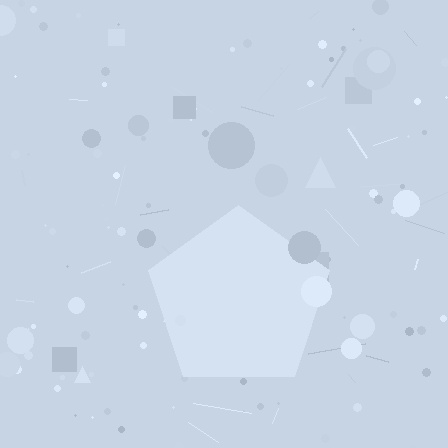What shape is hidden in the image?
A pentagon is hidden in the image.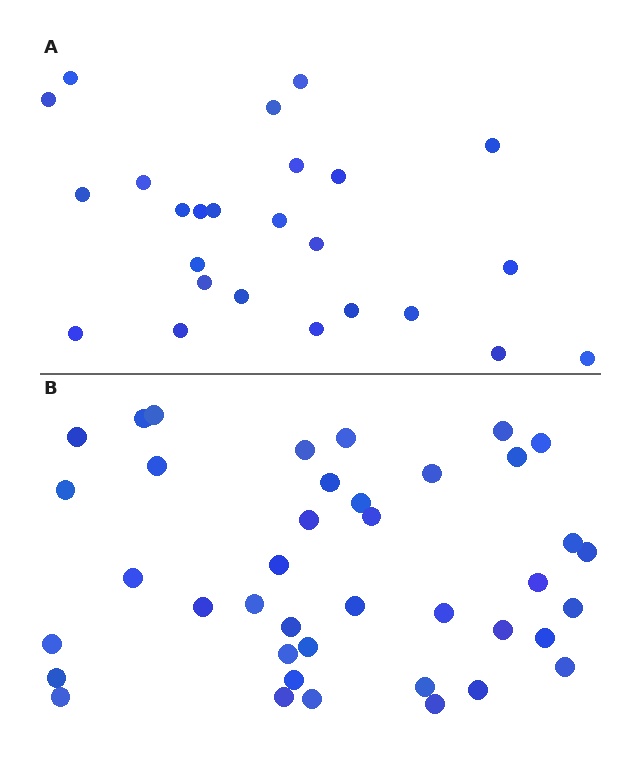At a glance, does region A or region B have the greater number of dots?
Region B (the bottom region) has more dots.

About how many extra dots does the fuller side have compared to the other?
Region B has approximately 15 more dots than region A.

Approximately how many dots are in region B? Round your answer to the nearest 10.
About 40 dots.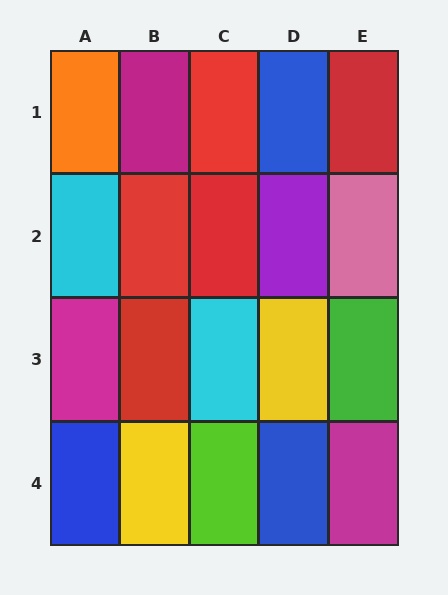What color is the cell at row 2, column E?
Pink.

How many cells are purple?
1 cell is purple.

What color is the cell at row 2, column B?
Red.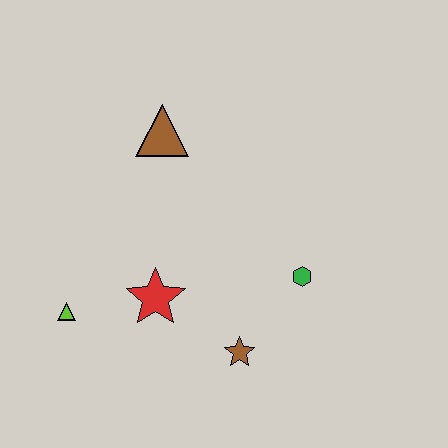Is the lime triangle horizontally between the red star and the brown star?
No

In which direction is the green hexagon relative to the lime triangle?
The green hexagon is to the right of the lime triangle.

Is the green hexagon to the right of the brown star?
Yes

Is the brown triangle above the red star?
Yes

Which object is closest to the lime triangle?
The red star is closest to the lime triangle.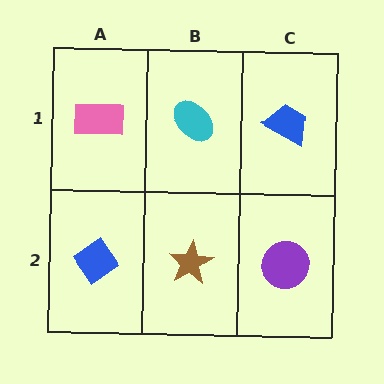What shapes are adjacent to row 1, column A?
A blue diamond (row 2, column A), a cyan ellipse (row 1, column B).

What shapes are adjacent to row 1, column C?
A purple circle (row 2, column C), a cyan ellipse (row 1, column B).